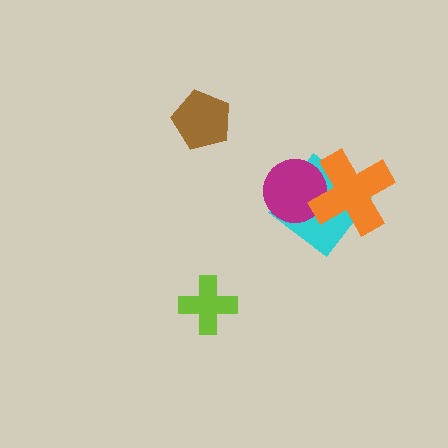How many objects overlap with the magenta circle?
2 objects overlap with the magenta circle.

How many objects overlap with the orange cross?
2 objects overlap with the orange cross.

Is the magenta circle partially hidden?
Yes, it is partially covered by another shape.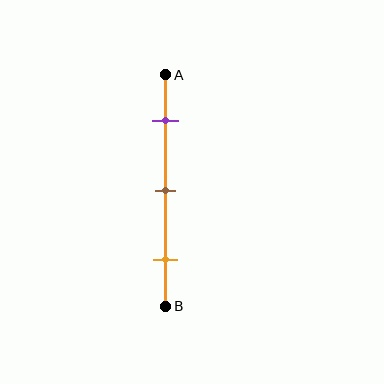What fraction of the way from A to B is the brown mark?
The brown mark is approximately 50% (0.5) of the way from A to B.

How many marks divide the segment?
There are 3 marks dividing the segment.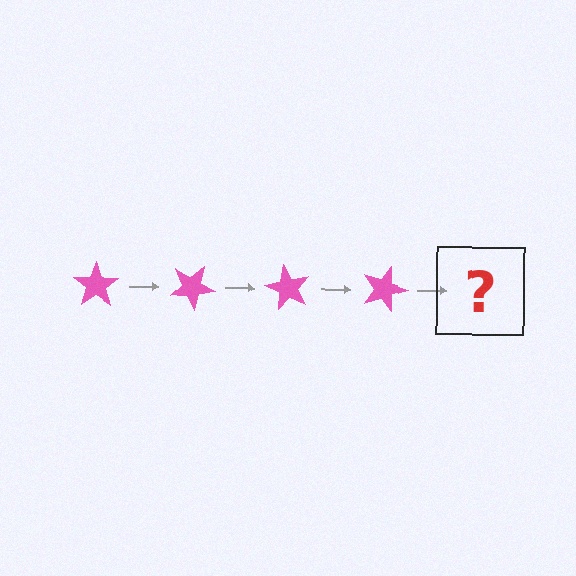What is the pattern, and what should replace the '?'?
The pattern is that the star rotates 30 degrees each step. The '?' should be a pink star rotated 120 degrees.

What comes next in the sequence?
The next element should be a pink star rotated 120 degrees.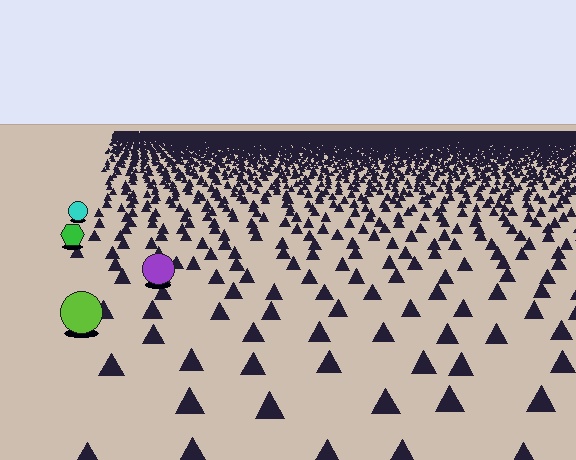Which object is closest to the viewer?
The lime circle is closest. The texture marks near it are larger and more spread out.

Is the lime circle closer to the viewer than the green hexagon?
Yes. The lime circle is closer — you can tell from the texture gradient: the ground texture is coarser near it.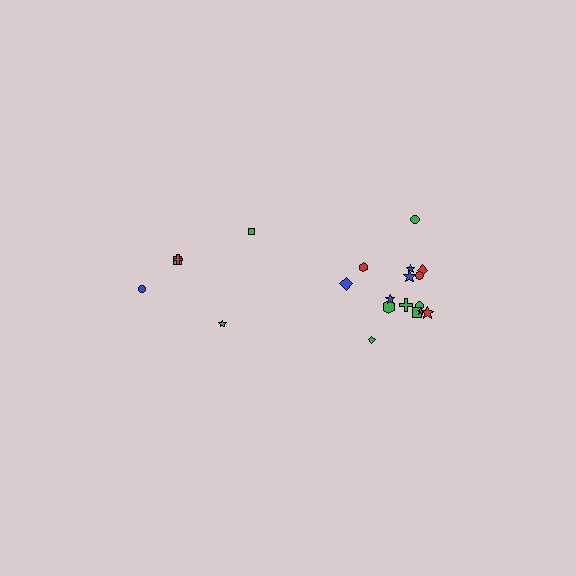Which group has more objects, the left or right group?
The right group.